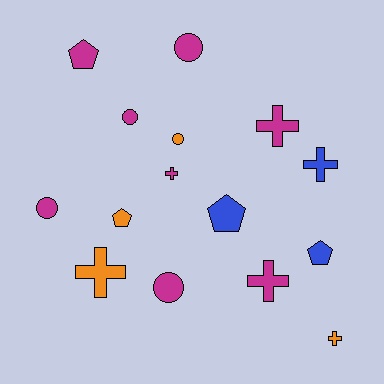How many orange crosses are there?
There are 2 orange crosses.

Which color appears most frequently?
Magenta, with 8 objects.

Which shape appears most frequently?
Cross, with 6 objects.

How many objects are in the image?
There are 15 objects.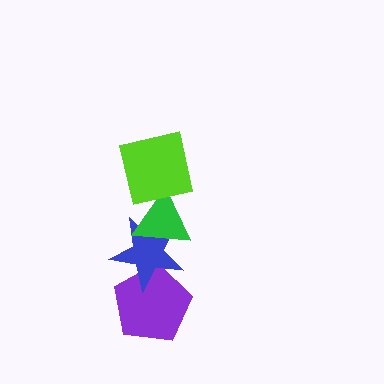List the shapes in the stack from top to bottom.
From top to bottom: the lime square, the green triangle, the blue star, the purple pentagon.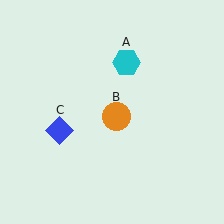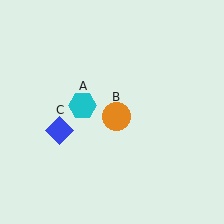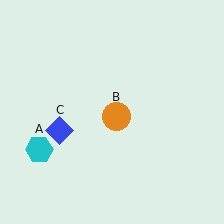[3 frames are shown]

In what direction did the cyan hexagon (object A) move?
The cyan hexagon (object A) moved down and to the left.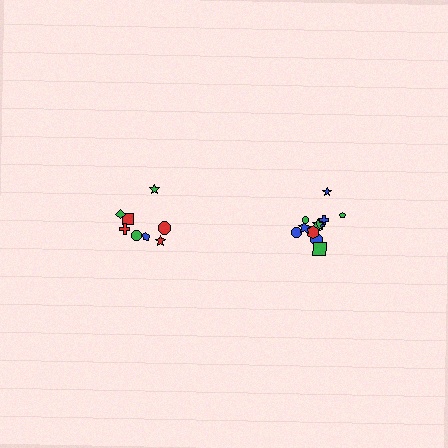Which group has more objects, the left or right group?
The right group.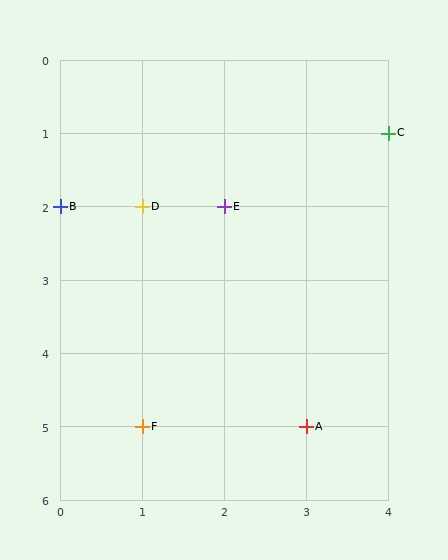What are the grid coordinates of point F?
Point F is at grid coordinates (1, 5).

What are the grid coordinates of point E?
Point E is at grid coordinates (2, 2).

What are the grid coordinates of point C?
Point C is at grid coordinates (4, 1).